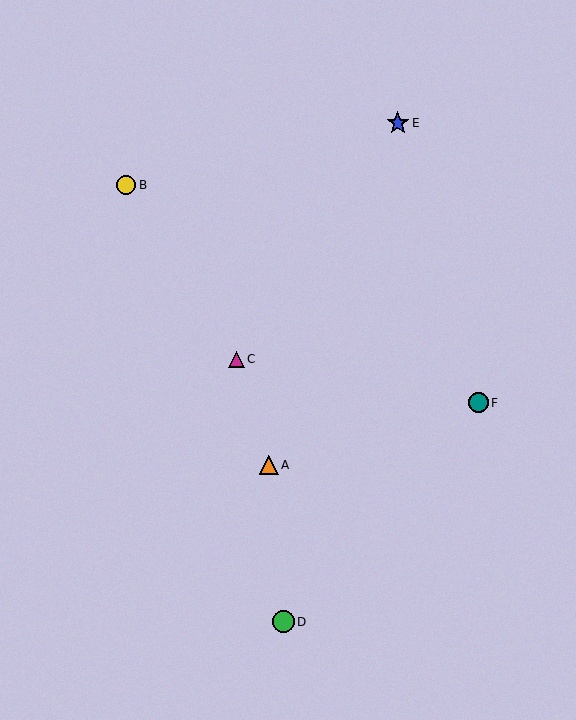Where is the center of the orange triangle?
The center of the orange triangle is at (269, 465).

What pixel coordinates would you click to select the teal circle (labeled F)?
Click at (478, 403) to select the teal circle F.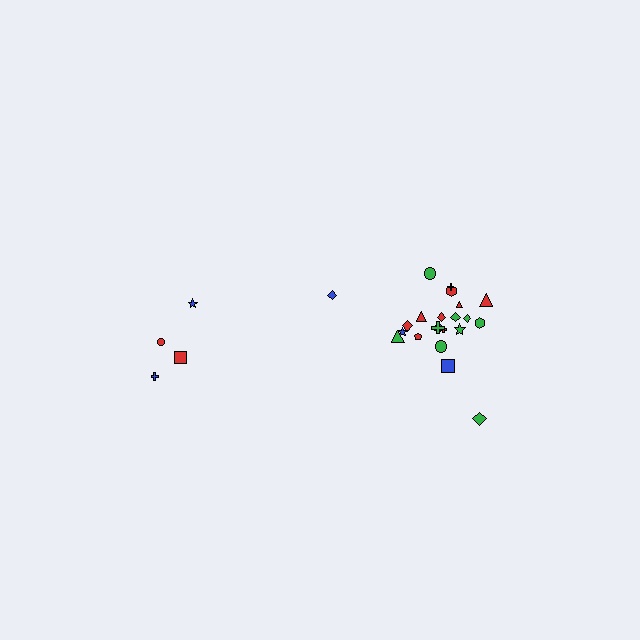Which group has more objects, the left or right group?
The right group.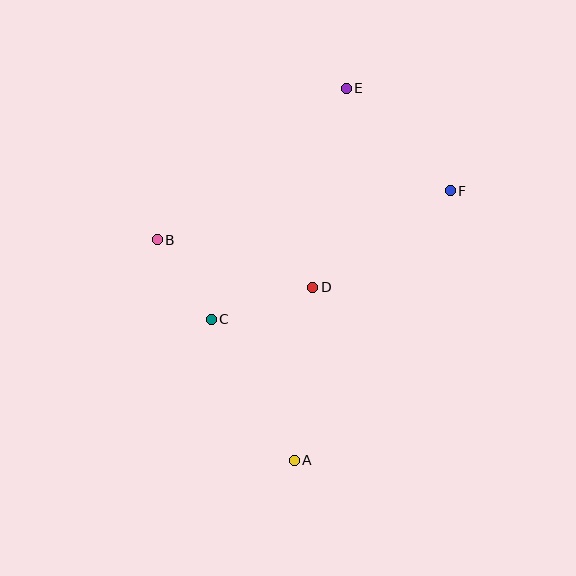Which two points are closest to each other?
Points B and C are closest to each other.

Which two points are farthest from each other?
Points A and E are farthest from each other.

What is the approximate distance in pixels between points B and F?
The distance between B and F is approximately 297 pixels.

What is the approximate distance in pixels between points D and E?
The distance between D and E is approximately 202 pixels.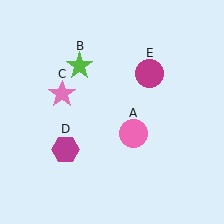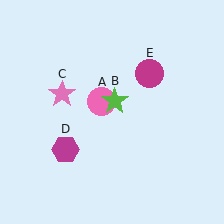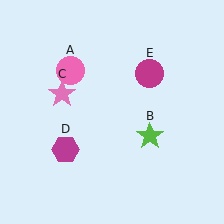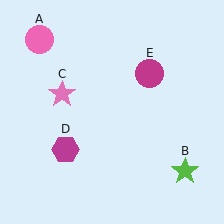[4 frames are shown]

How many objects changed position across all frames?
2 objects changed position: pink circle (object A), lime star (object B).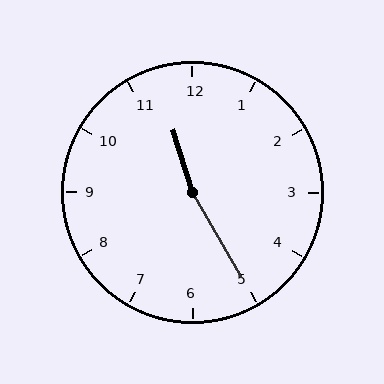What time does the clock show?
11:25.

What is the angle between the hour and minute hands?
Approximately 168 degrees.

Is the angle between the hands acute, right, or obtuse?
It is obtuse.